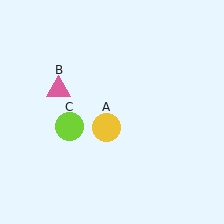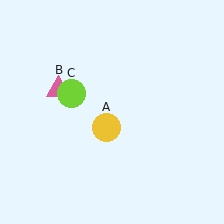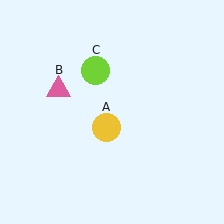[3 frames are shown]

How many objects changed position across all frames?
1 object changed position: lime circle (object C).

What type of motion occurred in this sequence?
The lime circle (object C) rotated clockwise around the center of the scene.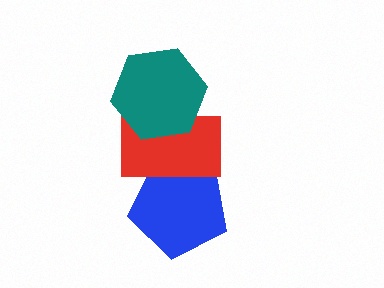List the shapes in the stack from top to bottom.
From top to bottom: the teal hexagon, the red rectangle, the blue pentagon.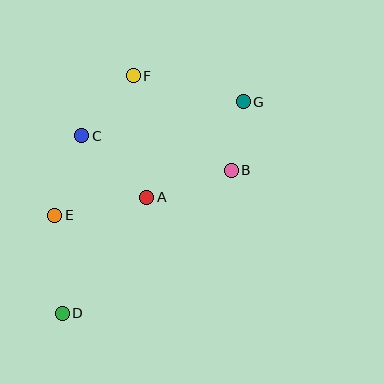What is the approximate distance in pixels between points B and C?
The distance between B and C is approximately 153 pixels.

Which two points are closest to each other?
Points B and G are closest to each other.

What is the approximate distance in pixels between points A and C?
The distance between A and C is approximately 89 pixels.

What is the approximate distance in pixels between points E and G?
The distance between E and G is approximately 220 pixels.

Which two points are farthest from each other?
Points D and G are farthest from each other.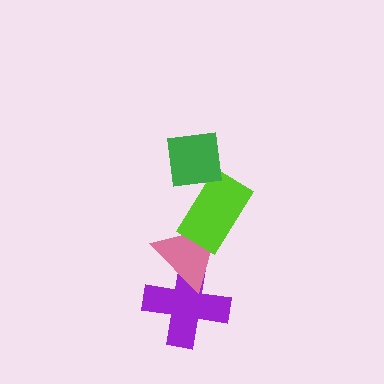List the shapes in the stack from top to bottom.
From top to bottom: the green square, the lime rectangle, the pink triangle, the purple cross.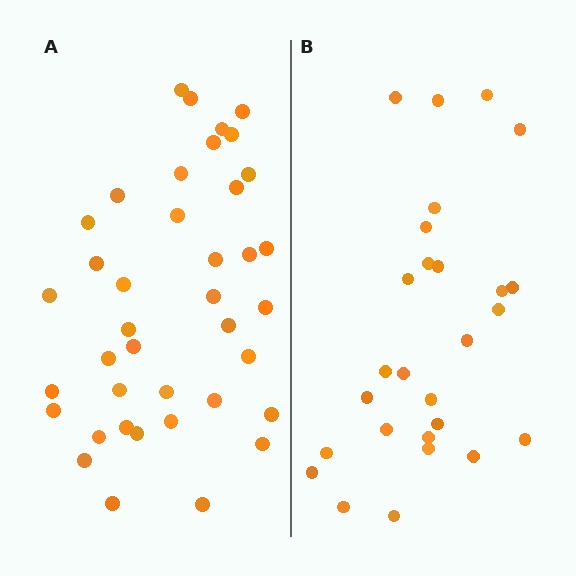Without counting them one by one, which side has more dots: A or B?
Region A (the left region) has more dots.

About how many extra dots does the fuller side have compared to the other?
Region A has roughly 12 or so more dots than region B.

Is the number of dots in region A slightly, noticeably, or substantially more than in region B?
Region A has noticeably more, but not dramatically so. The ratio is roughly 1.4 to 1.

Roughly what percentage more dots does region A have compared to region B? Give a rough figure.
About 45% more.